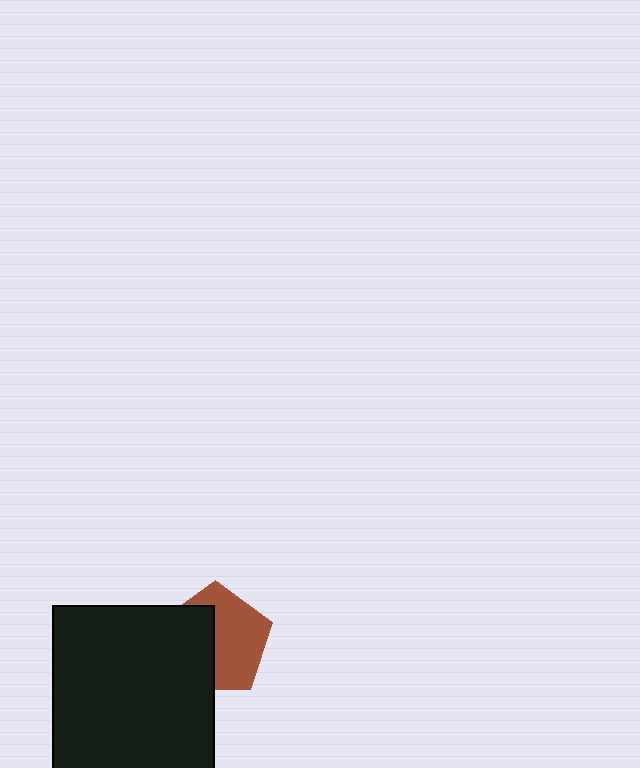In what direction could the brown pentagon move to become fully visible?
The brown pentagon could move right. That would shift it out from behind the black rectangle entirely.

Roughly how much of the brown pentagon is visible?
About half of it is visible (roughly 55%).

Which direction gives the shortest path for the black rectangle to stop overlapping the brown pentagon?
Moving left gives the shortest separation.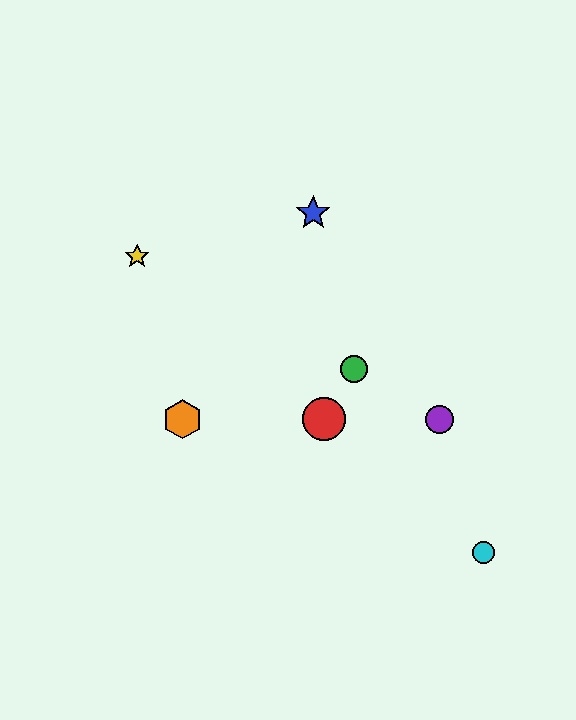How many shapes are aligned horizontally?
3 shapes (the red circle, the purple circle, the orange hexagon) are aligned horizontally.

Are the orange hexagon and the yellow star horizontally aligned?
No, the orange hexagon is at y≈419 and the yellow star is at y≈256.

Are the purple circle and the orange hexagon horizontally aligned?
Yes, both are at y≈419.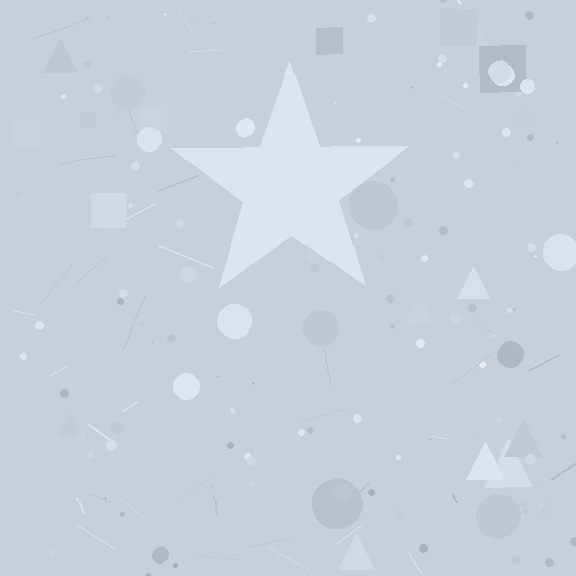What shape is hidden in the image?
A star is hidden in the image.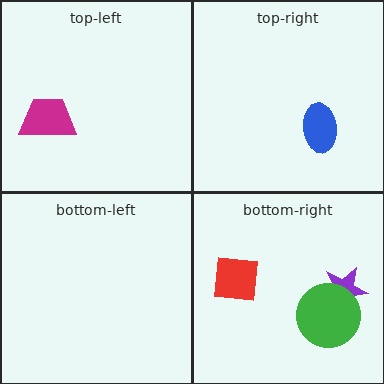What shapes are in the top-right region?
The blue ellipse.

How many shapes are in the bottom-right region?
3.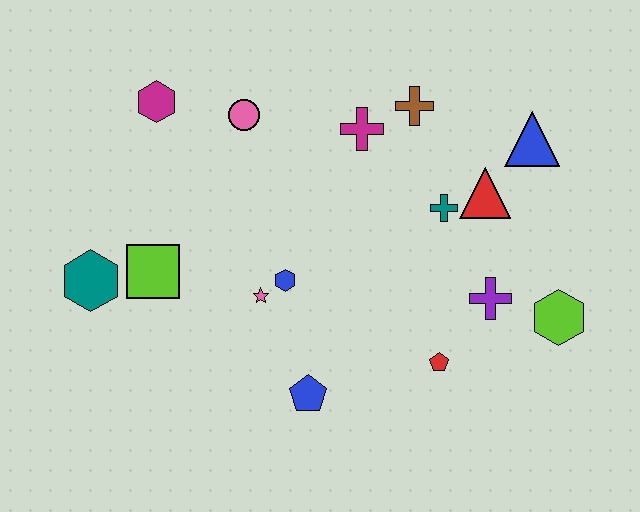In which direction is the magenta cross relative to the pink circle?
The magenta cross is to the right of the pink circle.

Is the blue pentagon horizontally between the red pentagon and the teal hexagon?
Yes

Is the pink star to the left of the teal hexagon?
No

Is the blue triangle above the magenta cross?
No